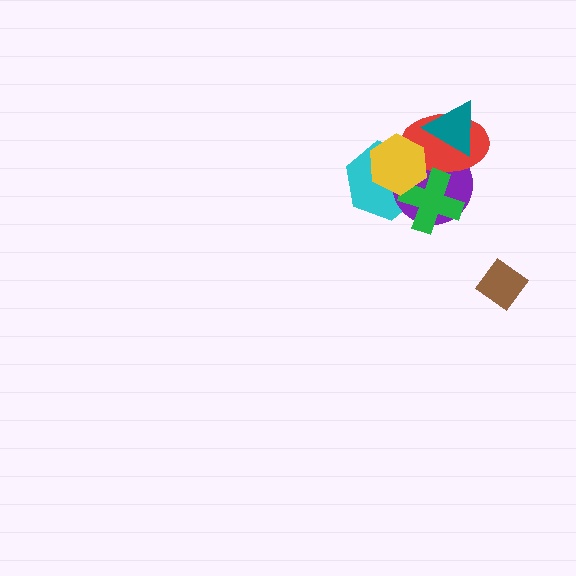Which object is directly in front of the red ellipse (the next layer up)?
The green cross is directly in front of the red ellipse.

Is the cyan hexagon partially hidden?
Yes, it is partially covered by another shape.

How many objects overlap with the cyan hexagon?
4 objects overlap with the cyan hexagon.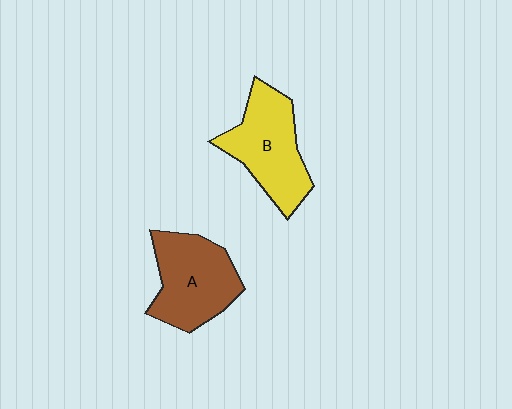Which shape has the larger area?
Shape B (yellow).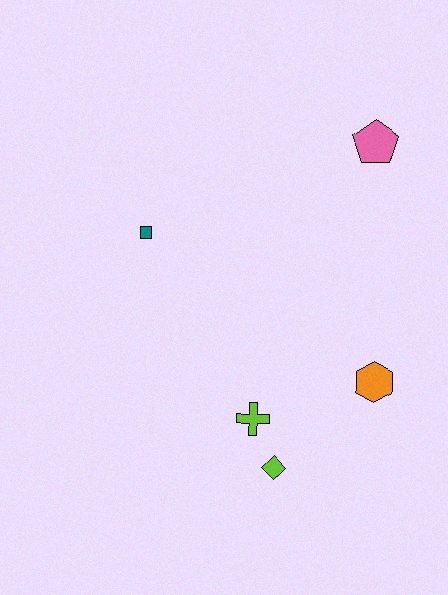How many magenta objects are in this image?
There are no magenta objects.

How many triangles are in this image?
There are no triangles.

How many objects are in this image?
There are 5 objects.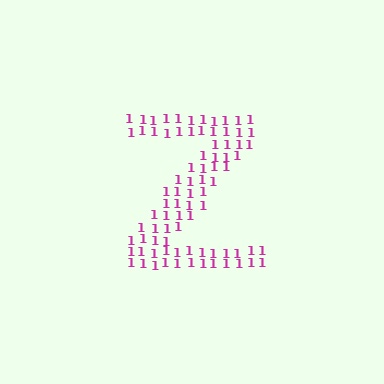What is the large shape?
The large shape is the letter Z.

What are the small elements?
The small elements are digit 1's.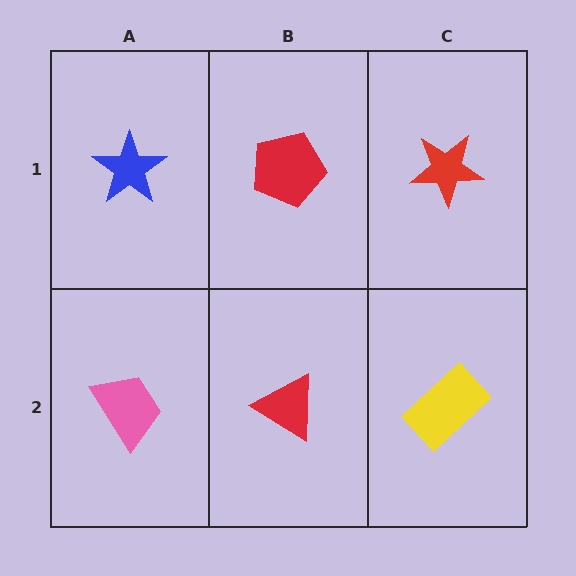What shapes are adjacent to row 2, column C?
A red star (row 1, column C), a red triangle (row 2, column B).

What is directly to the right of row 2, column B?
A yellow rectangle.